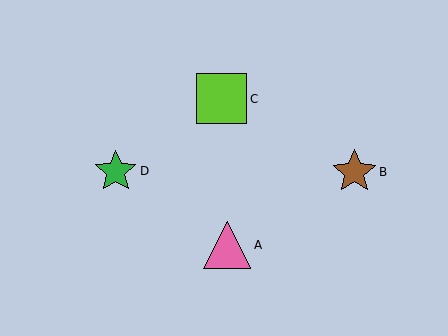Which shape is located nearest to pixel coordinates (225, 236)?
The pink triangle (labeled A) at (227, 245) is nearest to that location.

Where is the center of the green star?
The center of the green star is at (116, 172).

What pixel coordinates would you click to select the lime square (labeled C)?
Click at (222, 99) to select the lime square C.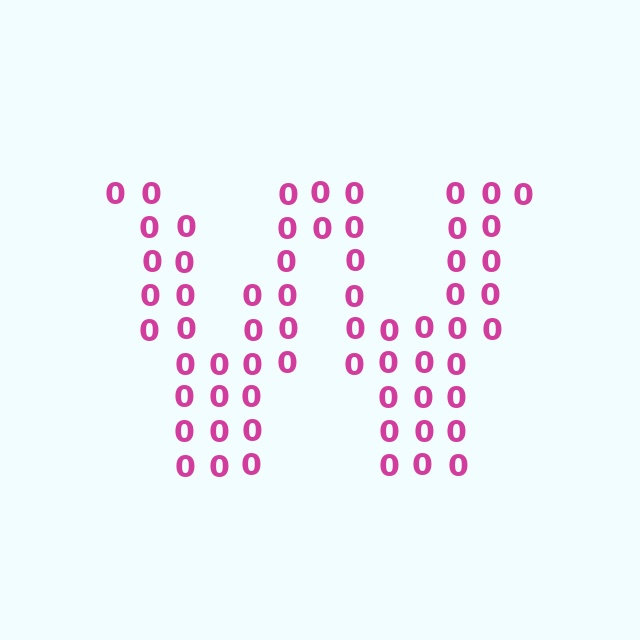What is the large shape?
The large shape is the letter W.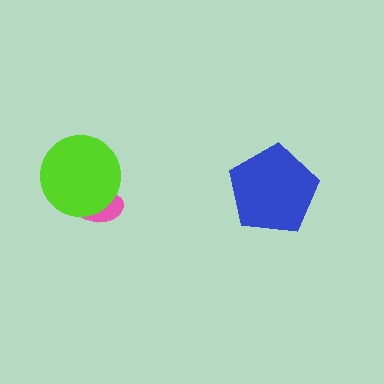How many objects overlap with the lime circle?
1 object overlaps with the lime circle.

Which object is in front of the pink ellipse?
The lime circle is in front of the pink ellipse.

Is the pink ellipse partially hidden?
Yes, it is partially covered by another shape.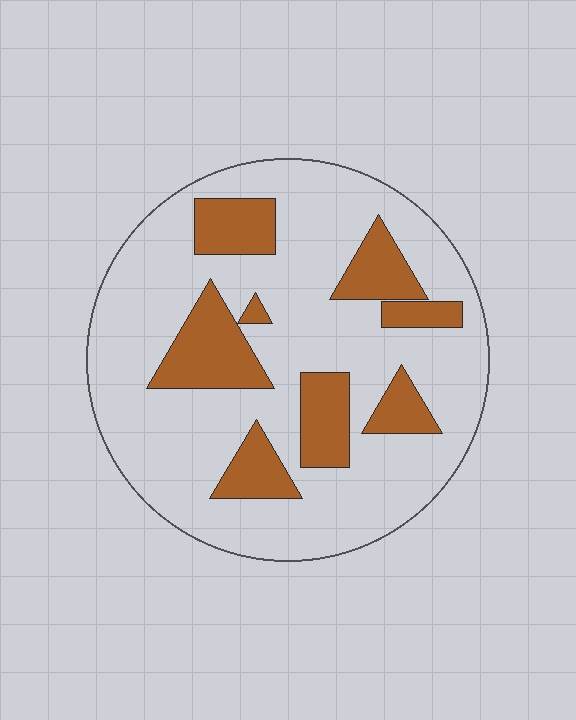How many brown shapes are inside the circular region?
8.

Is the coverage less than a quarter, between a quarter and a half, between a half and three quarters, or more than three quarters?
Less than a quarter.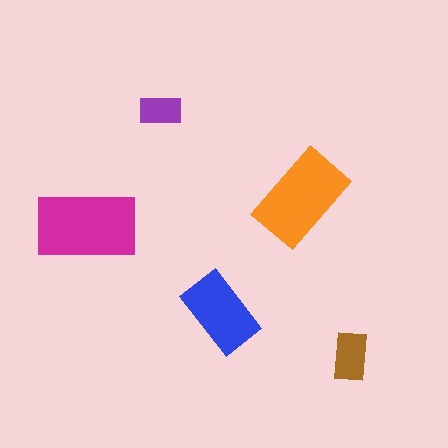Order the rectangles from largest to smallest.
the magenta one, the orange one, the blue one, the brown one, the purple one.